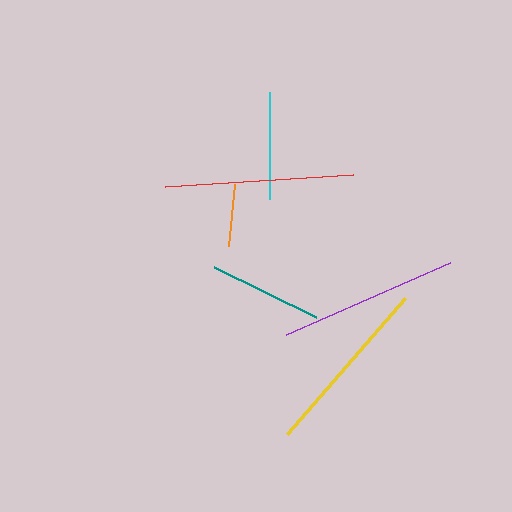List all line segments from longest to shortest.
From longest to shortest: red, yellow, purple, teal, cyan, orange.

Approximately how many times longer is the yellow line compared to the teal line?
The yellow line is approximately 1.6 times the length of the teal line.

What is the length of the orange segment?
The orange segment is approximately 62 pixels long.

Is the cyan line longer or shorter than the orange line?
The cyan line is longer than the orange line.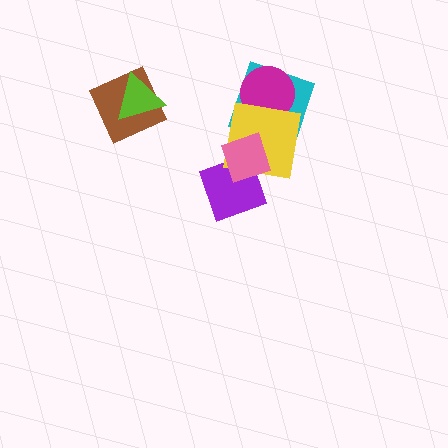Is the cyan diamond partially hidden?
Yes, it is partially covered by another shape.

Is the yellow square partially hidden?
Yes, it is partially covered by another shape.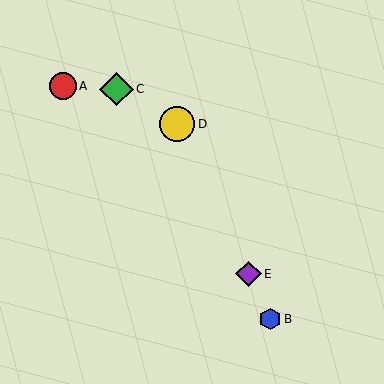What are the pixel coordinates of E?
Object E is at (248, 274).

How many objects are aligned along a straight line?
3 objects (B, D, E) are aligned along a straight line.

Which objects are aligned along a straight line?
Objects B, D, E are aligned along a straight line.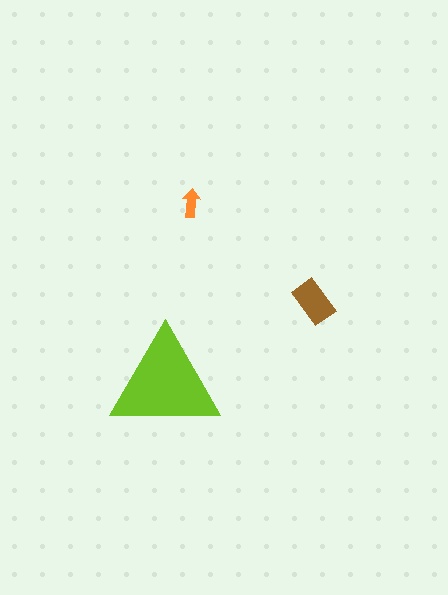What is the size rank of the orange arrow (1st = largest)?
3rd.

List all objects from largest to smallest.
The lime triangle, the brown rectangle, the orange arrow.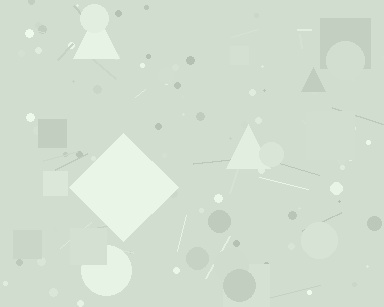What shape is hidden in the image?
A diamond is hidden in the image.